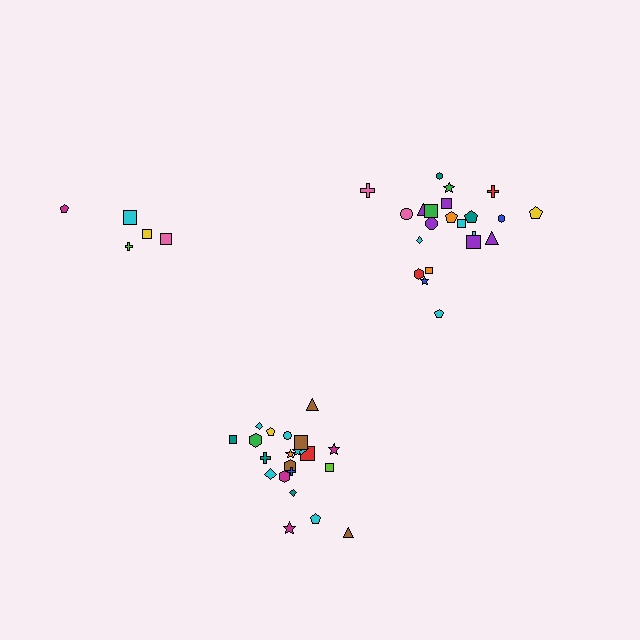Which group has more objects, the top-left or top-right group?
The top-right group.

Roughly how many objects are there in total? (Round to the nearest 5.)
Roughly 50 objects in total.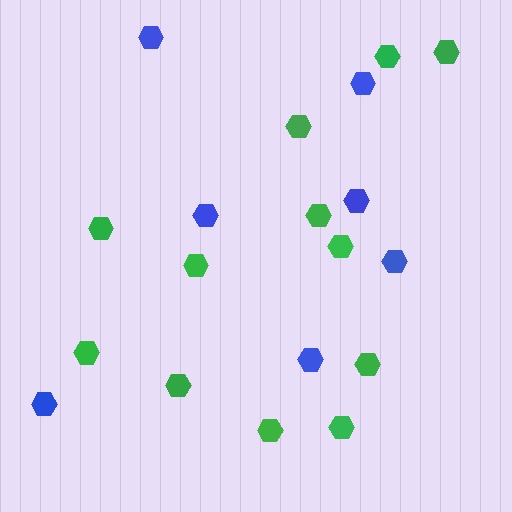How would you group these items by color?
There are 2 groups: one group of blue hexagons (7) and one group of green hexagons (12).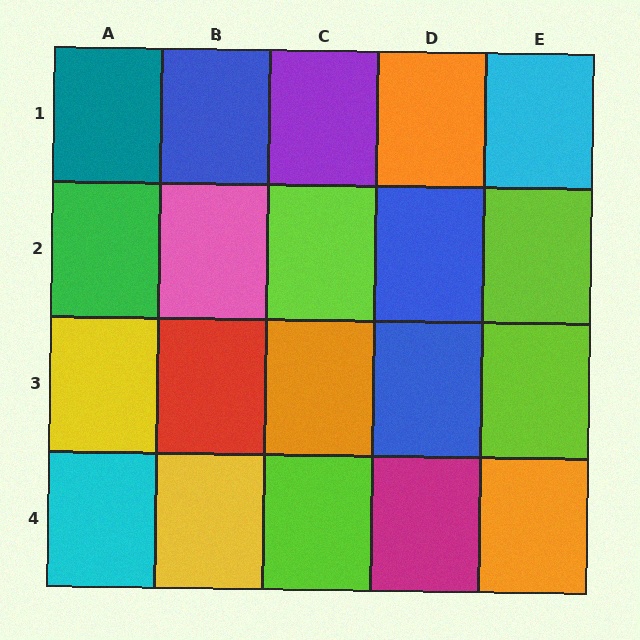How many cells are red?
1 cell is red.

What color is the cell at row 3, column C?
Orange.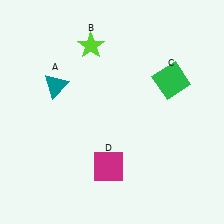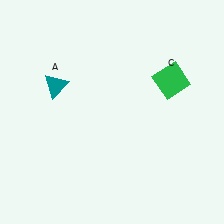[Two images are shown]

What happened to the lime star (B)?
The lime star (B) was removed in Image 2. It was in the top-left area of Image 1.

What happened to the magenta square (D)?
The magenta square (D) was removed in Image 2. It was in the bottom-left area of Image 1.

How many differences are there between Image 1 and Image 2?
There are 2 differences between the two images.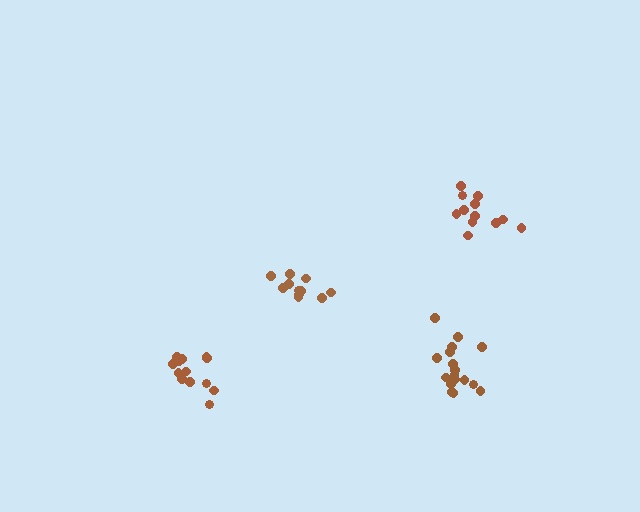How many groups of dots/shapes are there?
There are 4 groups.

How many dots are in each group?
Group 1: 13 dots, Group 2: 11 dots, Group 3: 12 dots, Group 4: 17 dots (53 total).